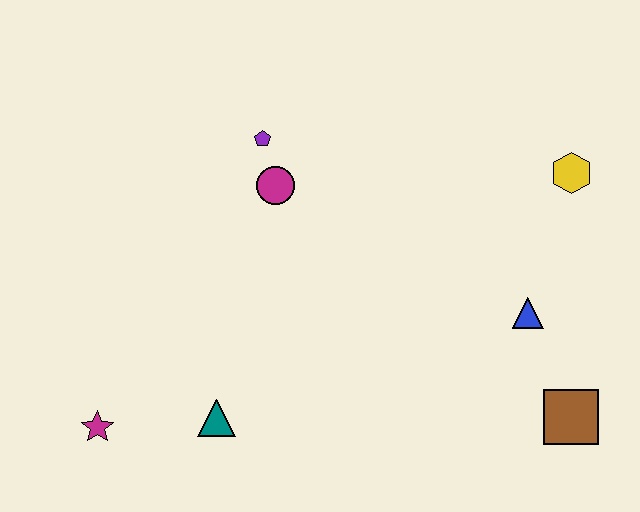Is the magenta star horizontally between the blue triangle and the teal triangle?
No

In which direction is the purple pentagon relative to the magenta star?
The purple pentagon is above the magenta star.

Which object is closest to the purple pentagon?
The magenta circle is closest to the purple pentagon.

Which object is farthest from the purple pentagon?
The brown square is farthest from the purple pentagon.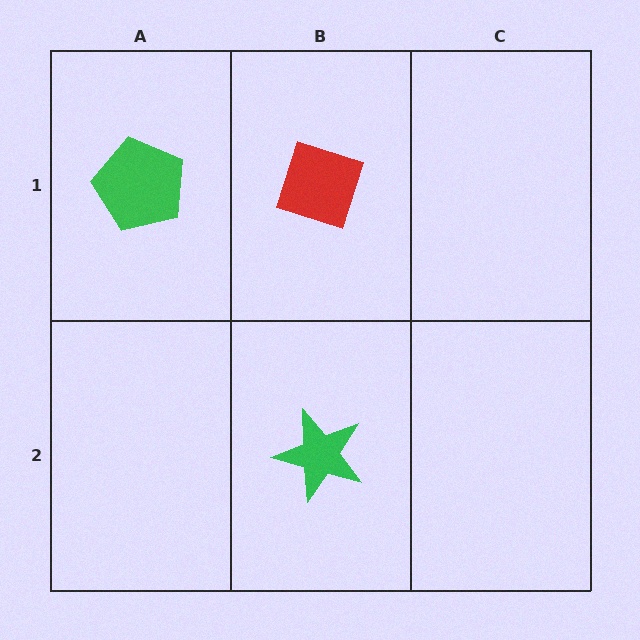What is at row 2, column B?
A green star.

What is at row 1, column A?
A green pentagon.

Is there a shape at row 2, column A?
No, that cell is empty.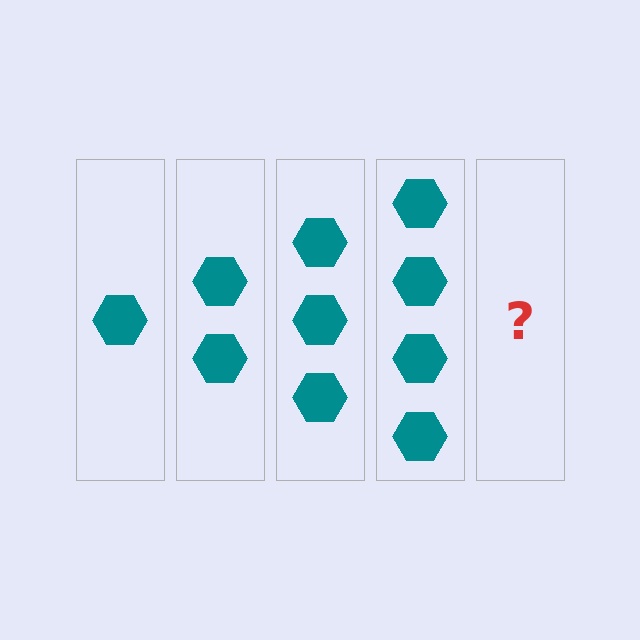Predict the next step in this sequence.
The next step is 5 hexagons.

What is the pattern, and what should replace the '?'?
The pattern is that each step adds one more hexagon. The '?' should be 5 hexagons.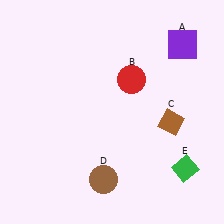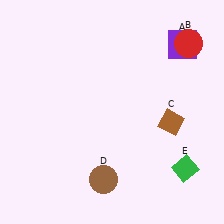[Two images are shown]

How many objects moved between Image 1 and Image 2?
1 object moved between the two images.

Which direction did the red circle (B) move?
The red circle (B) moved right.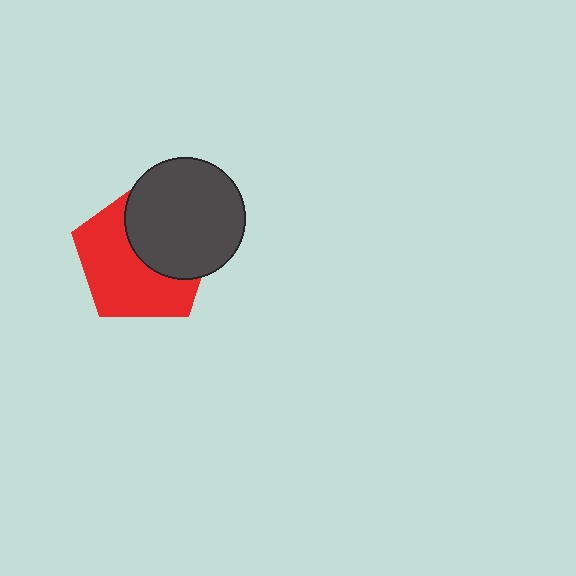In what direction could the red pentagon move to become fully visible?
The red pentagon could move toward the lower-left. That would shift it out from behind the dark gray circle entirely.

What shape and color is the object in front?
The object in front is a dark gray circle.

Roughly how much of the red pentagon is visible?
About half of it is visible (roughly 57%).